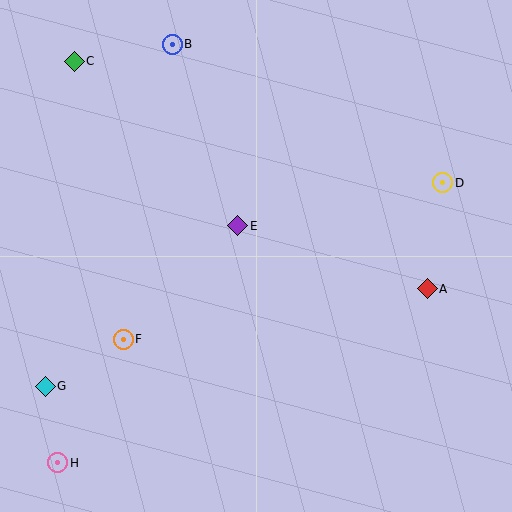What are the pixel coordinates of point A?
Point A is at (427, 289).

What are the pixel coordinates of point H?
Point H is at (58, 463).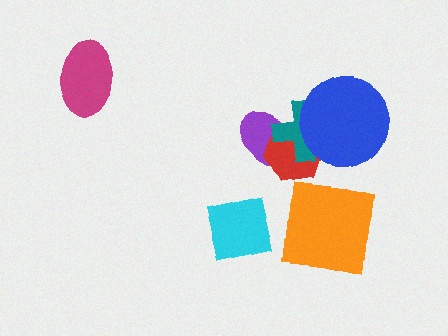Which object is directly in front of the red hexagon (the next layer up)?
The teal cross is directly in front of the red hexagon.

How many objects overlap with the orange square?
0 objects overlap with the orange square.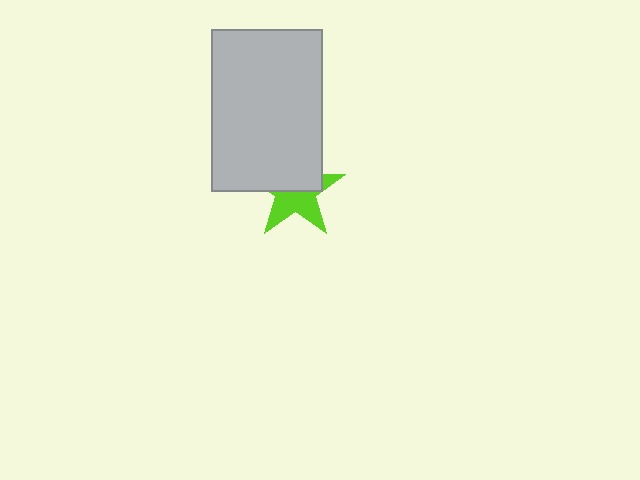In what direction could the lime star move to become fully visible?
The lime star could move down. That would shift it out from behind the light gray rectangle entirely.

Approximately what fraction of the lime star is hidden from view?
Roughly 50% of the lime star is hidden behind the light gray rectangle.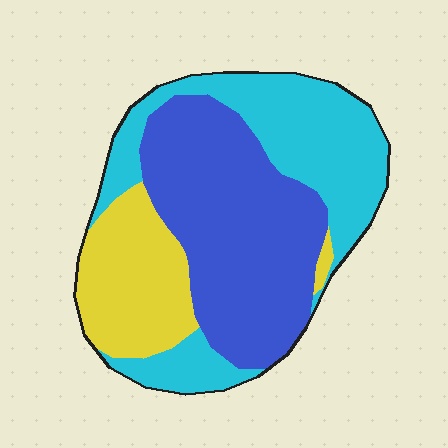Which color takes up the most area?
Blue, at roughly 45%.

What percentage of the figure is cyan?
Cyan covers roughly 35% of the figure.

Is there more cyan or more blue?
Blue.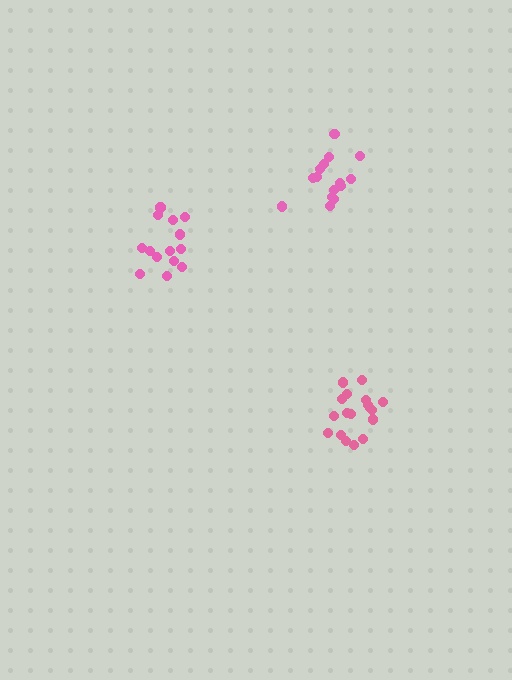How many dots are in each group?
Group 1: 16 dots, Group 2: 14 dots, Group 3: 18 dots (48 total).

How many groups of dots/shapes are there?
There are 3 groups.